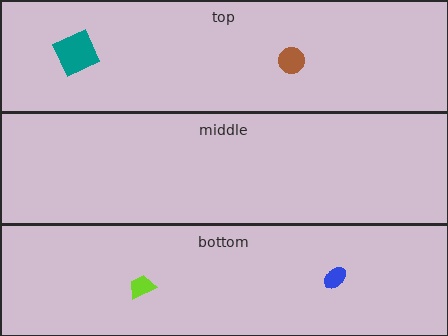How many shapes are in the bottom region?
2.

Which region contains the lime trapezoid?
The bottom region.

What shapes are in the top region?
The teal square, the brown circle.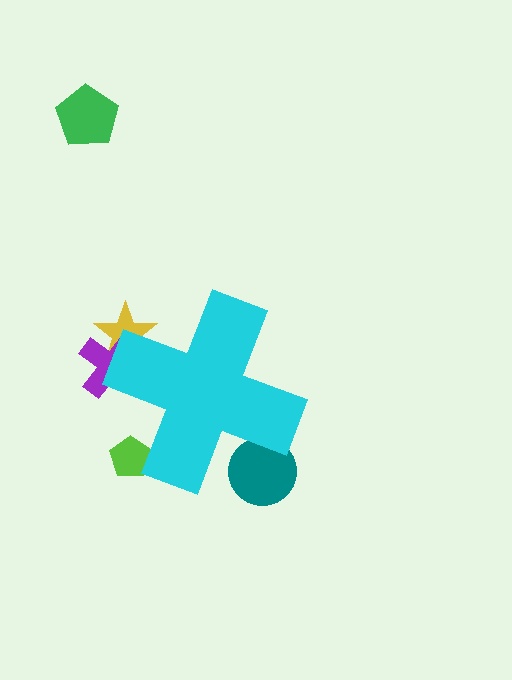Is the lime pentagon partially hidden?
Yes, the lime pentagon is partially hidden behind the cyan cross.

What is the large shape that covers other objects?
A cyan cross.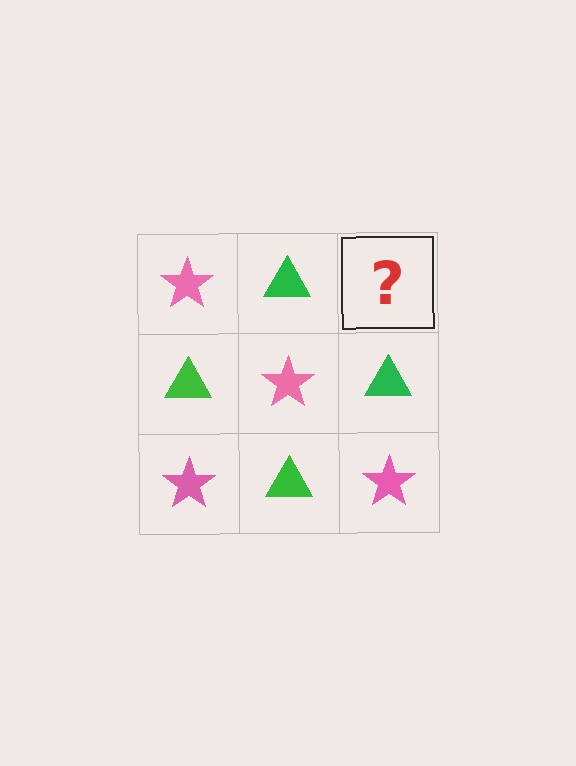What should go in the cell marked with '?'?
The missing cell should contain a pink star.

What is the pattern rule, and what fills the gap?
The rule is that it alternates pink star and green triangle in a checkerboard pattern. The gap should be filled with a pink star.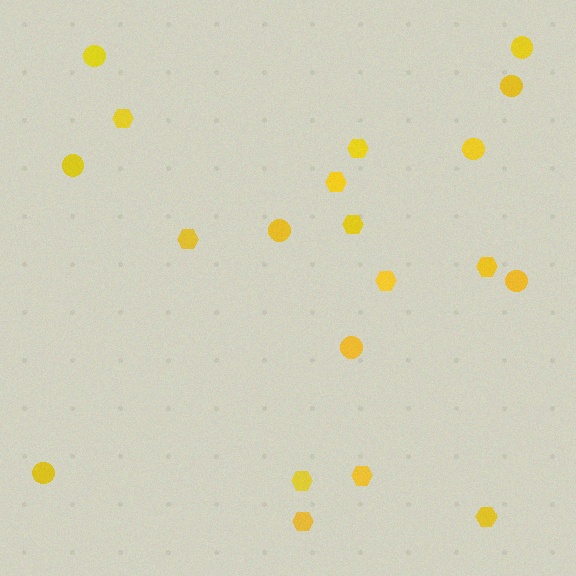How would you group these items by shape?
There are 2 groups: one group of circles (9) and one group of hexagons (11).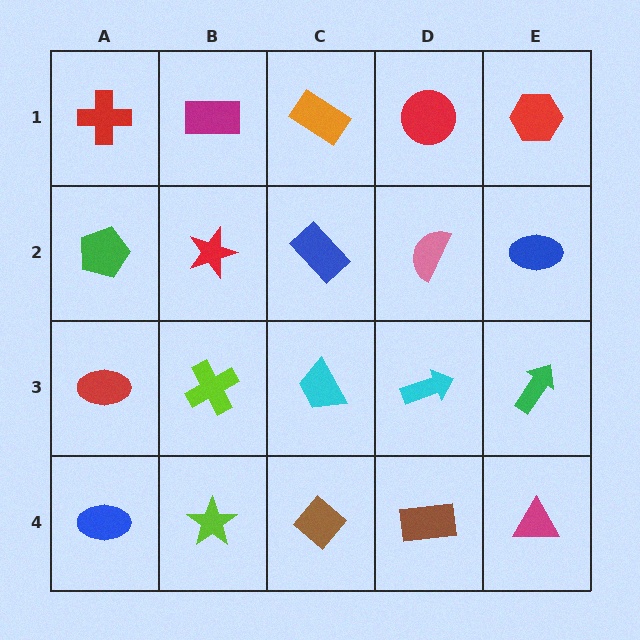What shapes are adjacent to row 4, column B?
A lime cross (row 3, column B), a blue ellipse (row 4, column A), a brown diamond (row 4, column C).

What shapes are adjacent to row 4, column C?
A cyan trapezoid (row 3, column C), a lime star (row 4, column B), a brown rectangle (row 4, column D).